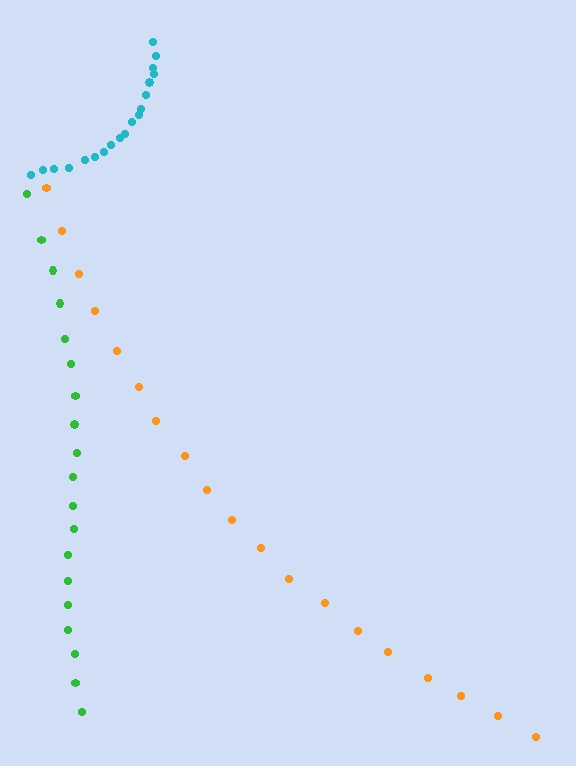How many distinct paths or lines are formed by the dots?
There are 3 distinct paths.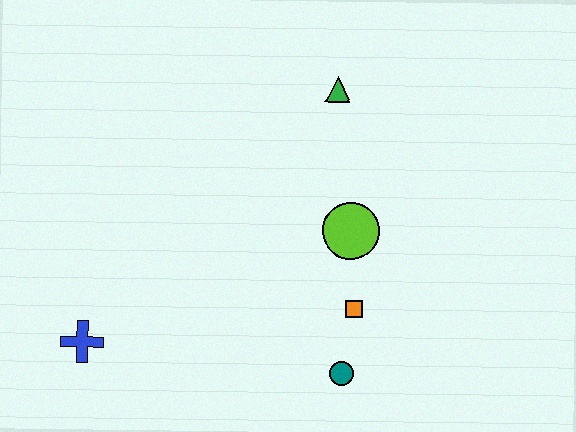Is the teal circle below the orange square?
Yes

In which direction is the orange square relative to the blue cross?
The orange square is to the right of the blue cross.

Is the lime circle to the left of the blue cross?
No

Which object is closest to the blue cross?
The teal circle is closest to the blue cross.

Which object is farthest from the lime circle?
The blue cross is farthest from the lime circle.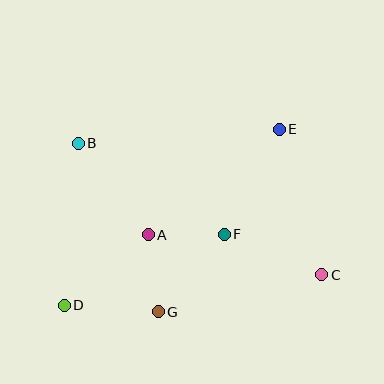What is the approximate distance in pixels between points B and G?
The distance between B and G is approximately 187 pixels.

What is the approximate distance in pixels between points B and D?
The distance between B and D is approximately 163 pixels.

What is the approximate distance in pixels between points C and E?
The distance between C and E is approximately 152 pixels.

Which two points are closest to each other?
Points A and F are closest to each other.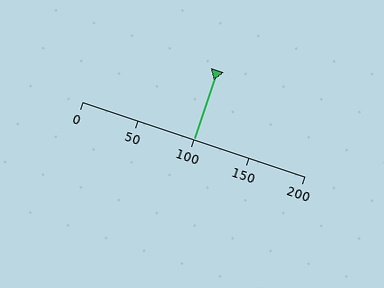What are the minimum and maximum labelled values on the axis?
The axis runs from 0 to 200.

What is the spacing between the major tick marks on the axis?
The major ticks are spaced 50 apart.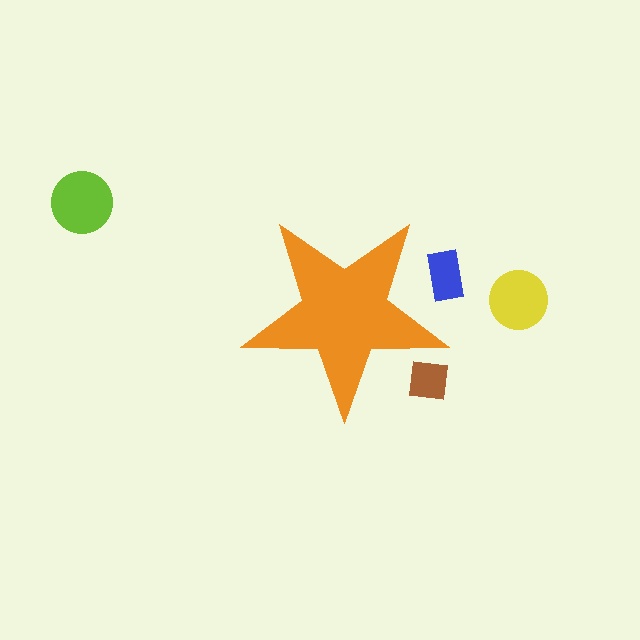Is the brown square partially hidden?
Yes, the brown square is partially hidden behind the orange star.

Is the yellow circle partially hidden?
No, the yellow circle is fully visible.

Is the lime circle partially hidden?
No, the lime circle is fully visible.